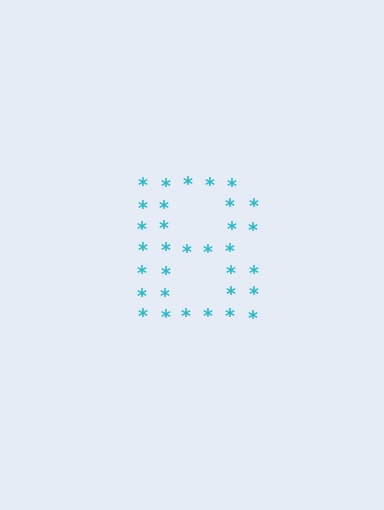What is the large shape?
The large shape is the letter B.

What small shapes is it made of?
It is made of small asterisks.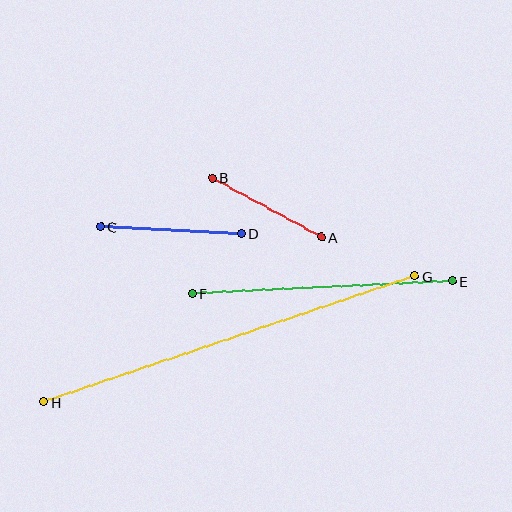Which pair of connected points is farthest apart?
Points G and H are farthest apart.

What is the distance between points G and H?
The distance is approximately 392 pixels.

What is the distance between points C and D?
The distance is approximately 141 pixels.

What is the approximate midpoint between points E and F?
The midpoint is at approximately (322, 287) pixels.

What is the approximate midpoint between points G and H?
The midpoint is at approximately (229, 339) pixels.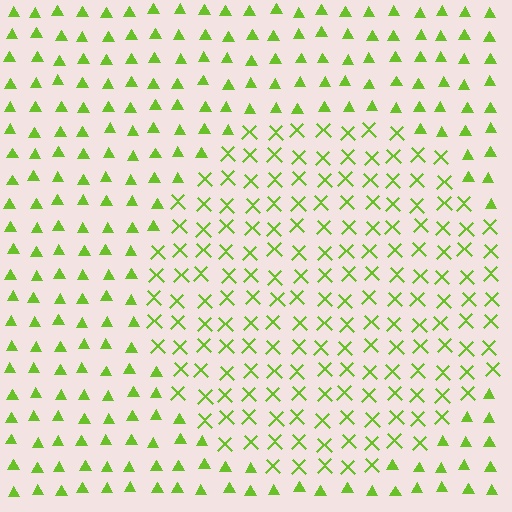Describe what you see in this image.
The image is filled with small lime elements arranged in a uniform grid. A circle-shaped region contains X marks, while the surrounding area contains triangles. The boundary is defined purely by the change in element shape.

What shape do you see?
I see a circle.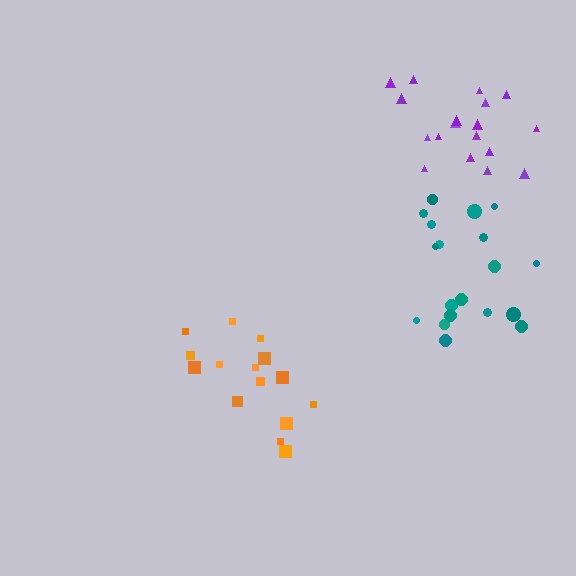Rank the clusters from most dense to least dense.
teal, purple, orange.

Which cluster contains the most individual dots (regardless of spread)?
Teal (19).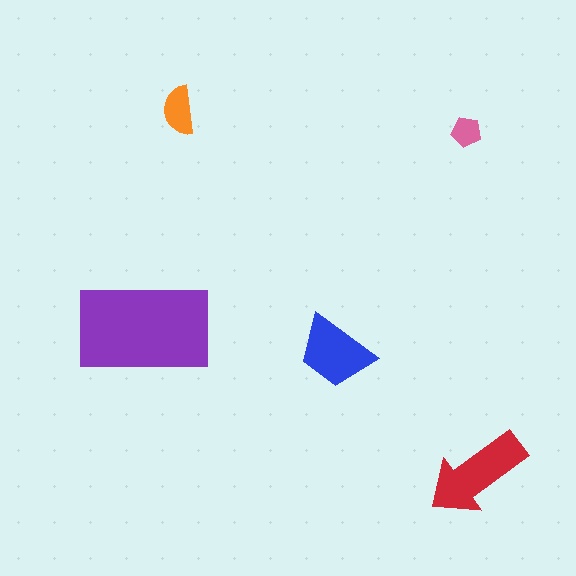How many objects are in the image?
There are 5 objects in the image.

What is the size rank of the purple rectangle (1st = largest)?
1st.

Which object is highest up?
The orange semicircle is topmost.